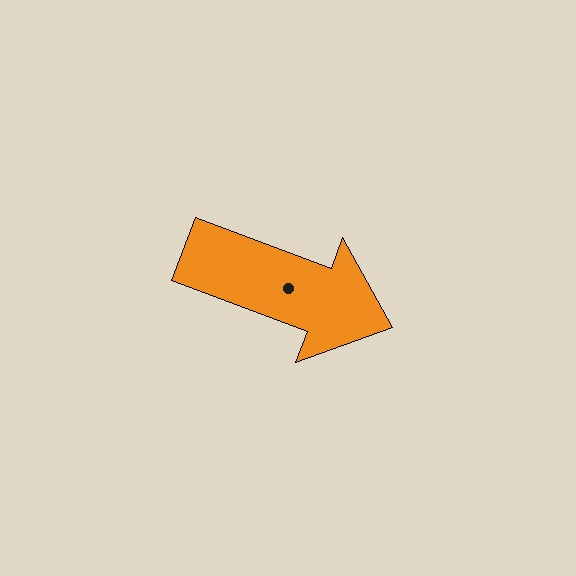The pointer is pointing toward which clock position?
Roughly 4 o'clock.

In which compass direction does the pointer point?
East.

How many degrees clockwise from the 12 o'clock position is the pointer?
Approximately 111 degrees.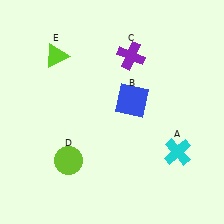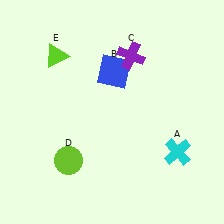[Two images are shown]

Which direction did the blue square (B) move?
The blue square (B) moved up.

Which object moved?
The blue square (B) moved up.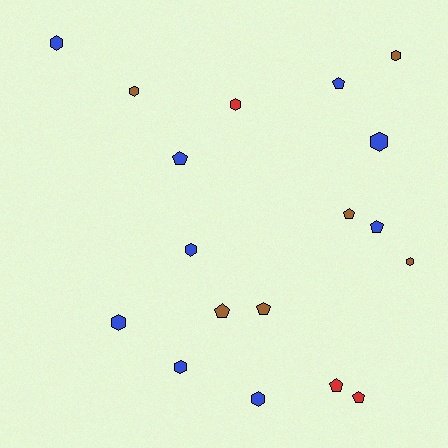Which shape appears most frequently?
Hexagon, with 10 objects.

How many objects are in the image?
There are 18 objects.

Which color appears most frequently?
Blue, with 9 objects.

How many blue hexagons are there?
There are 6 blue hexagons.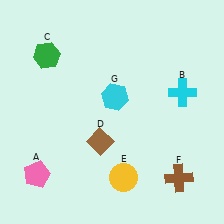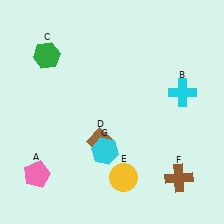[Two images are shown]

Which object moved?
The cyan hexagon (G) moved down.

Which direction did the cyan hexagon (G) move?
The cyan hexagon (G) moved down.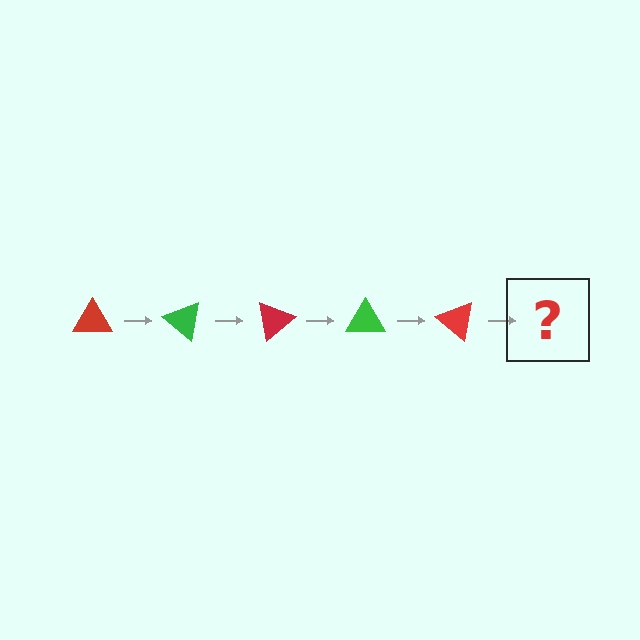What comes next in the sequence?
The next element should be a green triangle, rotated 200 degrees from the start.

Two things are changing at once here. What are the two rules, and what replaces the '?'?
The two rules are that it rotates 40 degrees each step and the color cycles through red and green. The '?' should be a green triangle, rotated 200 degrees from the start.